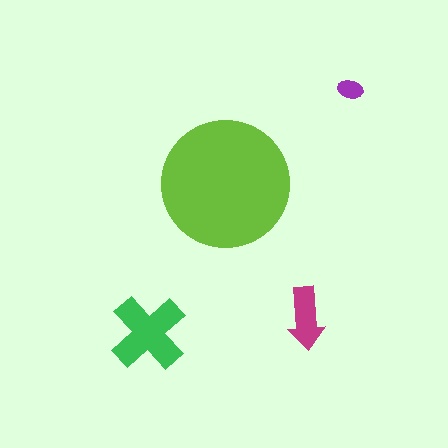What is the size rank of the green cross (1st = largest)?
2nd.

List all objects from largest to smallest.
The lime circle, the green cross, the magenta arrow, the purple ellipse.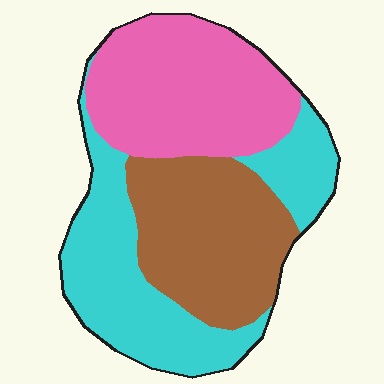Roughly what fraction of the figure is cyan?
Cyan takes up about three eighths (3/8) of the figure.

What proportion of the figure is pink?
Pink takes up between a third and a half of the figure.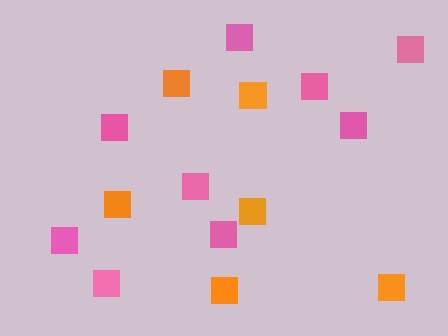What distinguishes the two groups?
There are 2 groups: one group of pink squares (9) and one group of orange squares (6).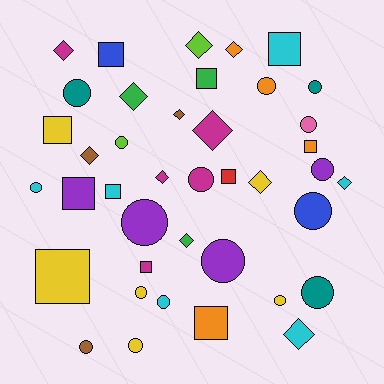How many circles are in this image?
There are 17 circles.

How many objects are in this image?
There are 40 objects.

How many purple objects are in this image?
There are 4 purple objects.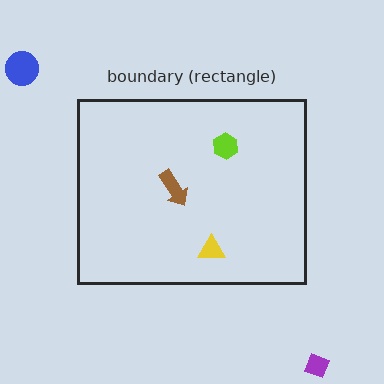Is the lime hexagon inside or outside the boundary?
Inside.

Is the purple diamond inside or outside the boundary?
Outside.